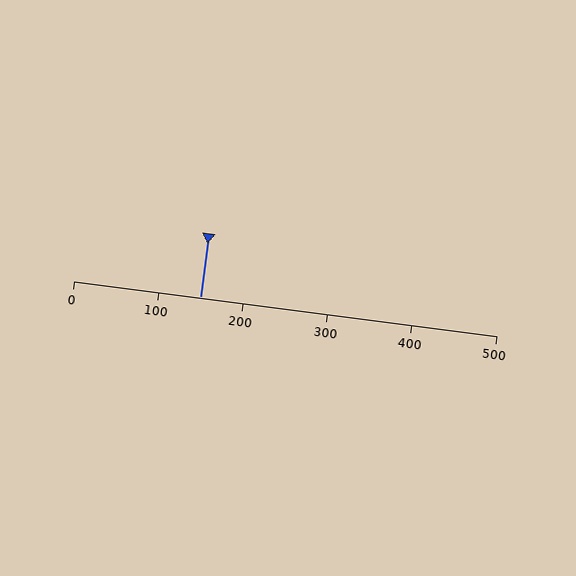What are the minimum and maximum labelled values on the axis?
The axis runs from 0 to 500.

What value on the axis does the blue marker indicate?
The marker indicates approximately 150.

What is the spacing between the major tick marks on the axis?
The major ticks are spaced 100 apart.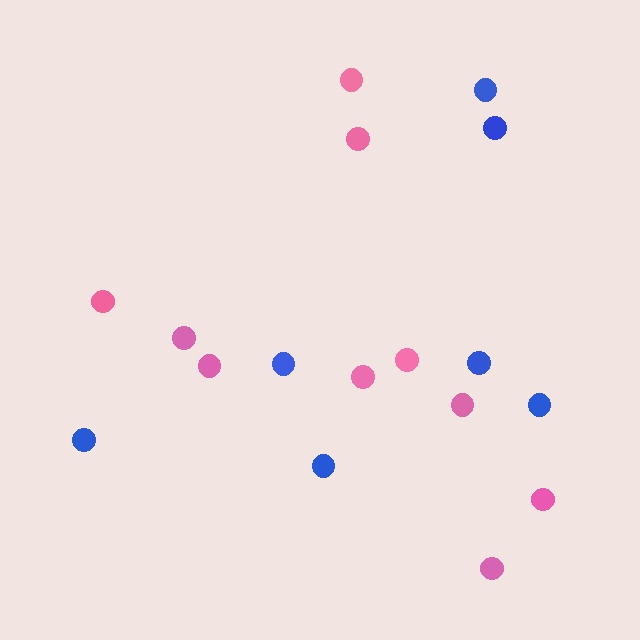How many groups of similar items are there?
There are 2 groups: one group of pink circles (10) and one group of blue circles (7).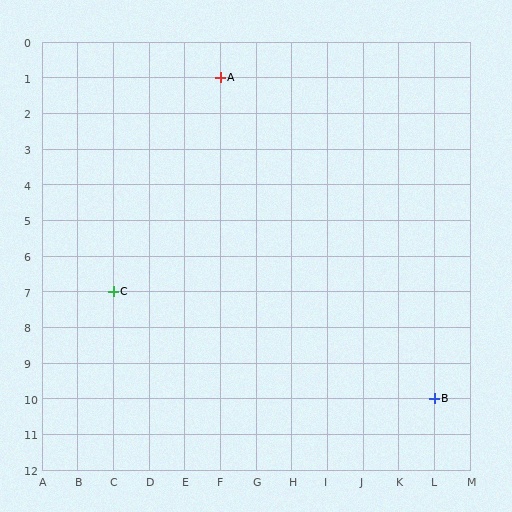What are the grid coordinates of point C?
Point C is at grid coordinates (C, 7).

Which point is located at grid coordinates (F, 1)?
Point A is at (F, 1).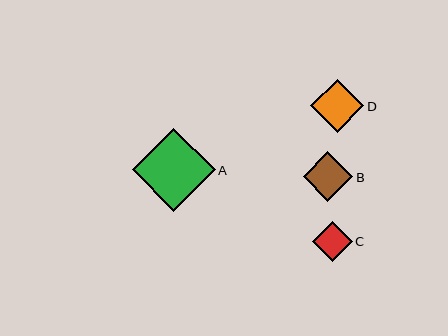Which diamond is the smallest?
Diamond C is the smallest with a size of approximately 40 pixels.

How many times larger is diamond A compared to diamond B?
Diamond A is approximately 1.7 times the size of diamond B.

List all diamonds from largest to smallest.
From largest to smallest: A, D, B, C.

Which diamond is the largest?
Diamond A is the largest with a size of approximately 82 pixels.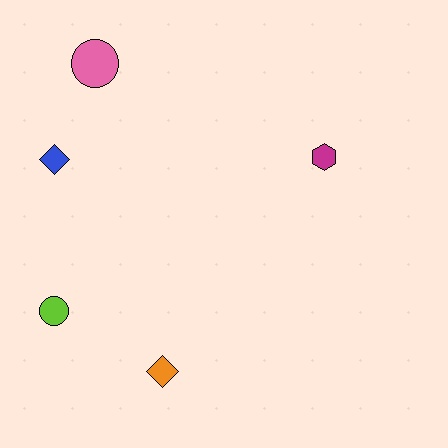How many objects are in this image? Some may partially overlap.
There are 5 objects.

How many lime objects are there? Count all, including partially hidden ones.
There is 1 lime object.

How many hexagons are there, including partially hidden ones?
There is 1 hexagon.